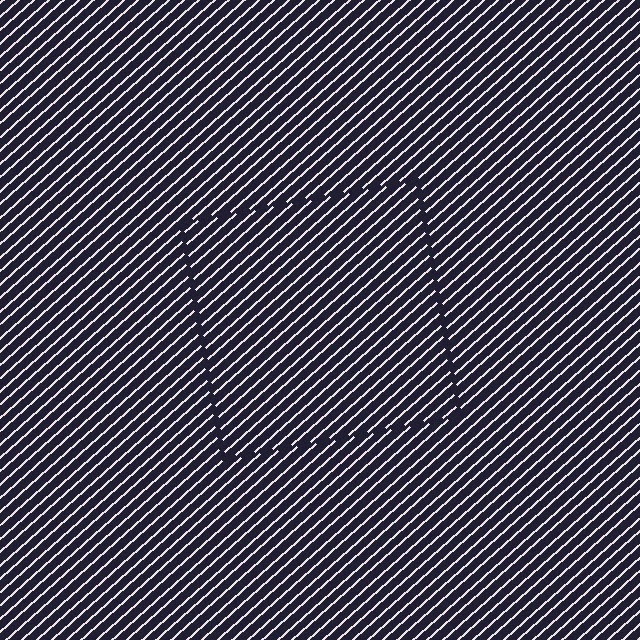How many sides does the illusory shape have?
4 sides — the line-ends trace a square.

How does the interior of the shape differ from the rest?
The interior of the shape contains the same grating, shifted by half a period — the contour is defined by the phase discontinuity where line-ends from the inner and outer gratings abut.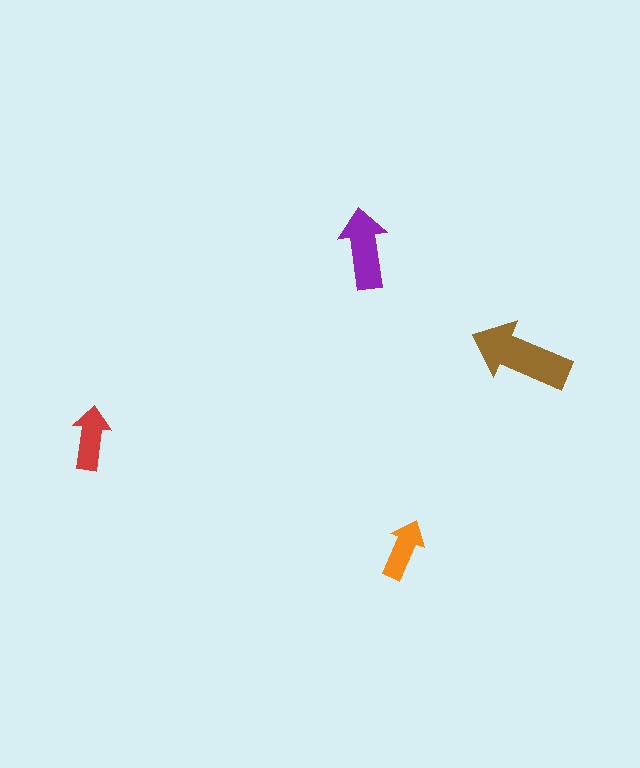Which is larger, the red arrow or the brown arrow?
The brown one.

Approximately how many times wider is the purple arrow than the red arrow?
About 1.5 times wider.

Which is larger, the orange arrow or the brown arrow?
The brown one.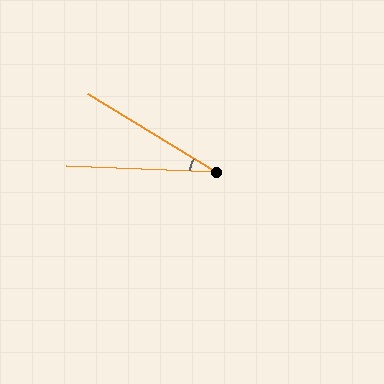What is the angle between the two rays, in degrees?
Approximately 29 degrees.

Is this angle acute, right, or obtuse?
It is acute.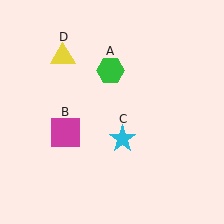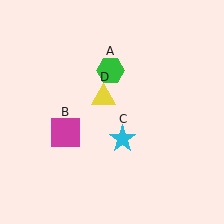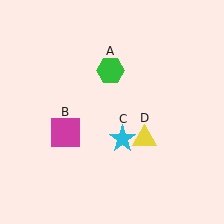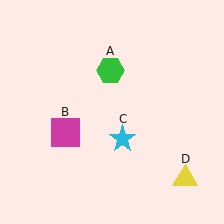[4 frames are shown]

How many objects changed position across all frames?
1 object changed position: yellow triangle (object D).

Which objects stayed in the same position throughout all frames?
Green hexagon (object A) and magenta square (object B) and cyan star (object C) remained stationary.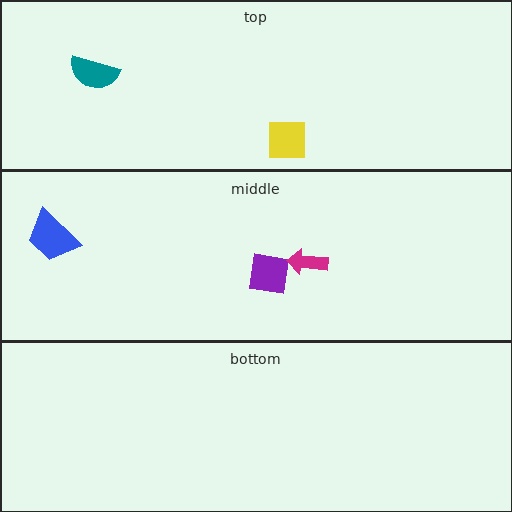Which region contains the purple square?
The middle region.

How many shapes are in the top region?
2.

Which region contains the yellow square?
The top region.